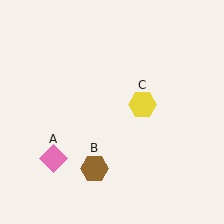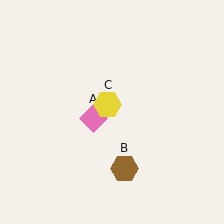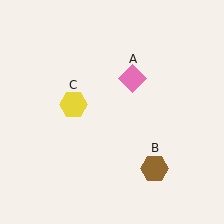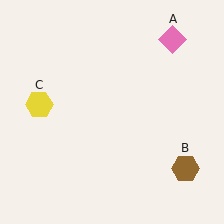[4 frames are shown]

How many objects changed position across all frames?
3 objects changed position: pink diamond (object A), brown hexagon (object B), yellow hexagon (object C).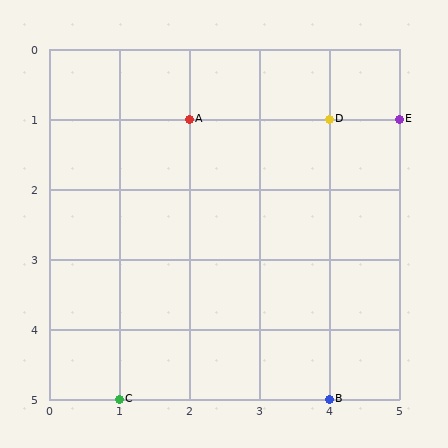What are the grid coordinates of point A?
Point A is at grid coordinates (2, 1).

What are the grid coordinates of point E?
Point E is at grid coordinates (5, 1).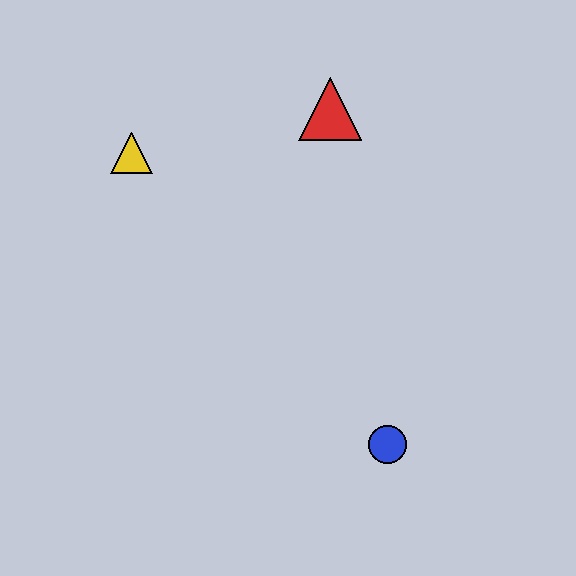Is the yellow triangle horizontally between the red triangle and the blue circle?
No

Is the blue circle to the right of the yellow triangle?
Yes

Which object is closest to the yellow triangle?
The red triangle is closest to the yellow triangle.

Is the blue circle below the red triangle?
Yes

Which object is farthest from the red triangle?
The blue circle is farthest from the red triangle.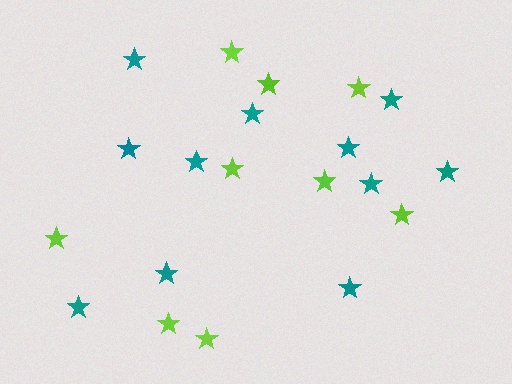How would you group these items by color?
There are 2 groups: one group of teal stars (11) and one group of lime stars (9).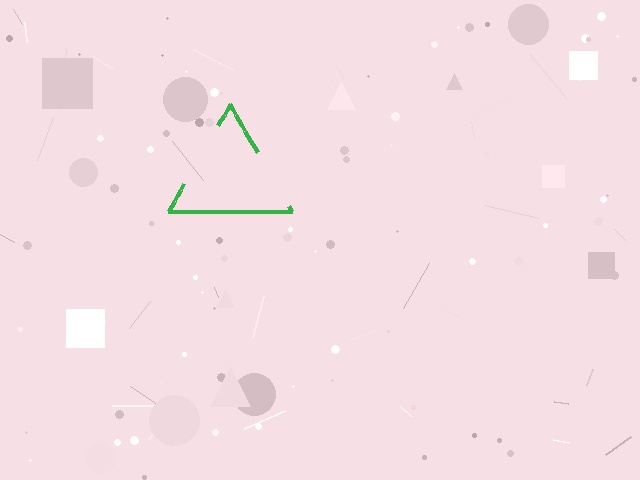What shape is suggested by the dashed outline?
The dashed outline suggests a triangle.